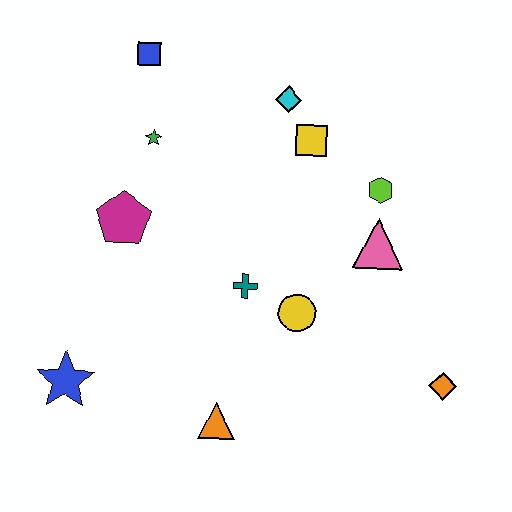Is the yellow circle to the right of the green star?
Yes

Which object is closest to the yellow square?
The cyan diamond is closest to the yellow square.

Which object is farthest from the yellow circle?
The blue square is farthest from the yellow circle.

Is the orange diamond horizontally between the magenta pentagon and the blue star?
No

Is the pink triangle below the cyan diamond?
Yes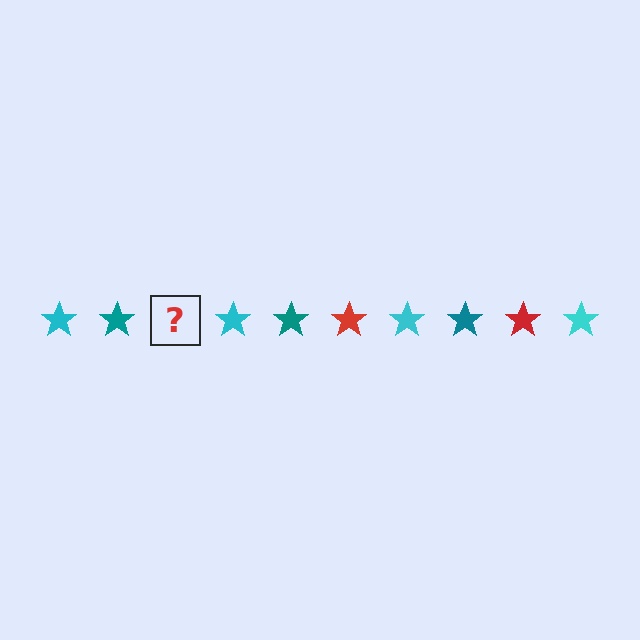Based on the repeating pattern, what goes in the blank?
The blank should be a red star.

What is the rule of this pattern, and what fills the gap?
The rule is that the pattern cycles through cyan, teal, red stars. The gap should be filled with a red star.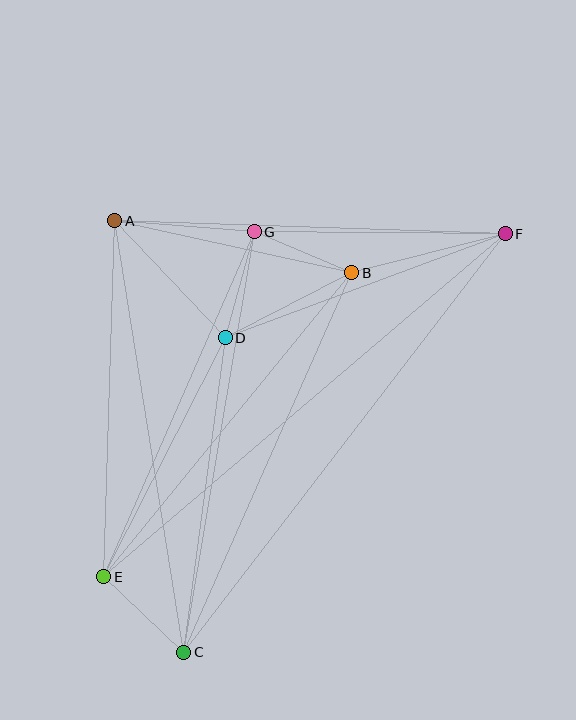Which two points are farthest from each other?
Points E and F are farthest from each other.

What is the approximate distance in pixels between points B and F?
The distance between B and F is approximately 158 pixels.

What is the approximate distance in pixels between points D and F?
The distance between D and F is approximately 298 pixels.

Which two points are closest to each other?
Points B and G are closest to each other.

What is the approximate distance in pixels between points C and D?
The distance between C and D is approximately 318 pixels.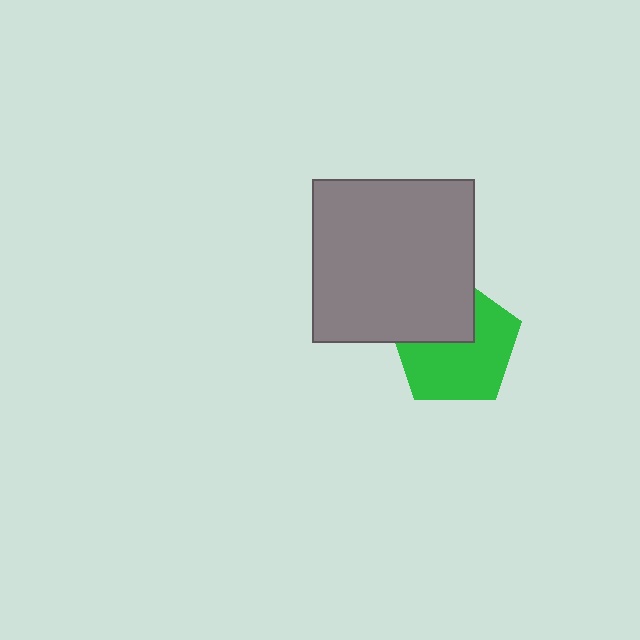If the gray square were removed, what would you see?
You would see the complete green pentagon.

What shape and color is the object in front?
The object in front is a gray square.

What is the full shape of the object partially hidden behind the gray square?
The partially hidden object is a green pentagon.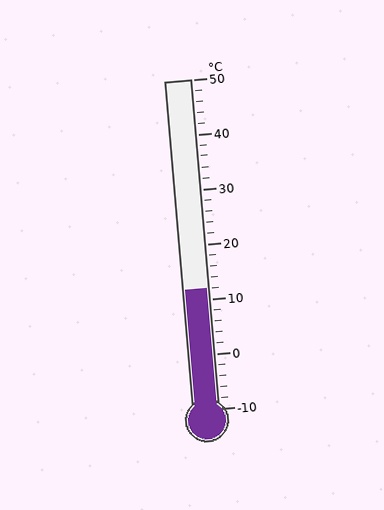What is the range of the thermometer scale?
The thermometer scale ranges from -10°C to 50°C.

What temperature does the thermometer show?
The thermometer shows approximately 12°C.